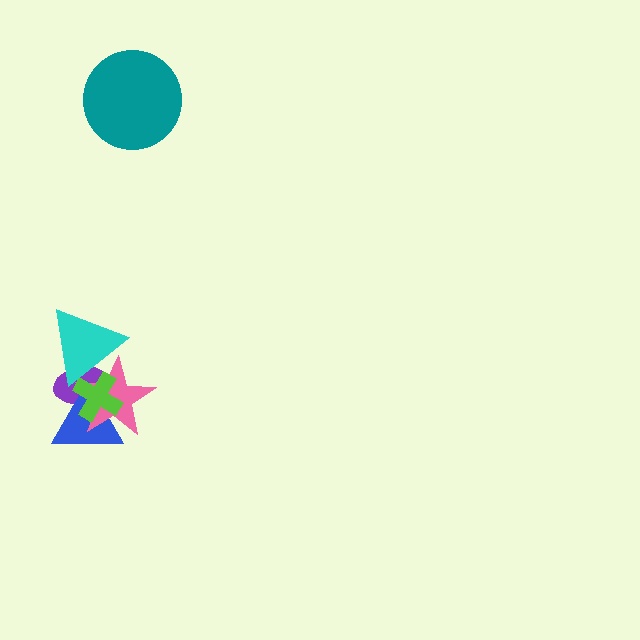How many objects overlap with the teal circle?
0 objects overlap with the teal circle.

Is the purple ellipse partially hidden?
Yes, it is partially covered by another shape.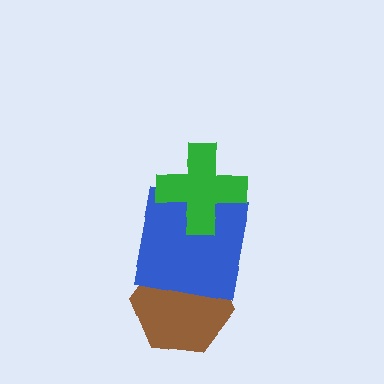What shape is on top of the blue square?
The green cross is on top of the blue square.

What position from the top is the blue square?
The blue square is 2nd from the top.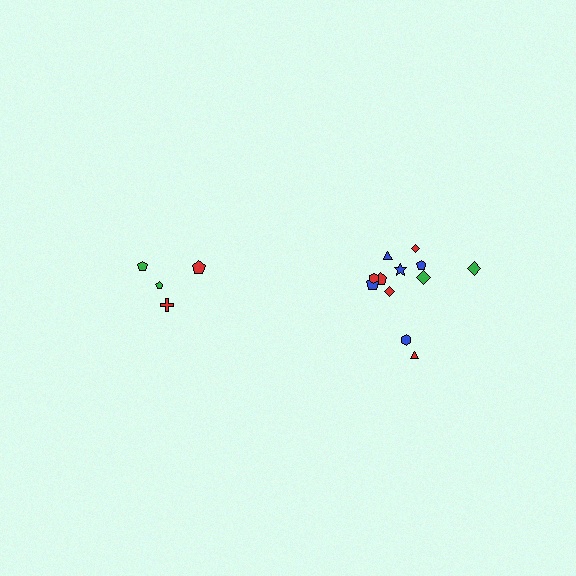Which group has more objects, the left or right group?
The right group.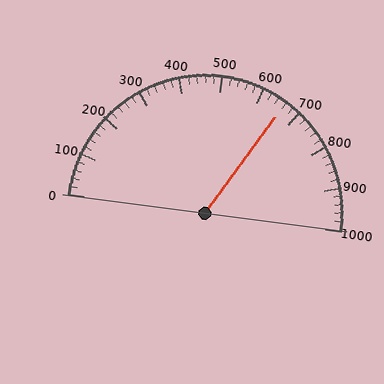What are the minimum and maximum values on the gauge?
The gauge ranges from 0 to 1000.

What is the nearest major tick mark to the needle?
The nearest major tick mark is 700.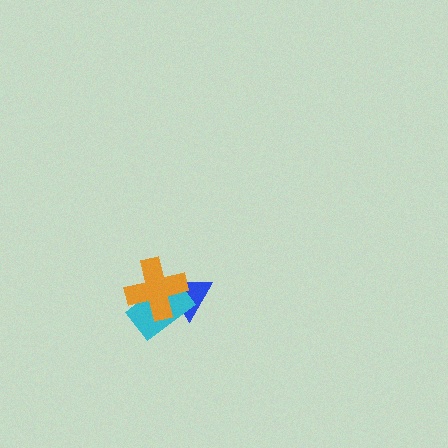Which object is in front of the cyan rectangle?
The orange cross is in front of the cyan rectangle.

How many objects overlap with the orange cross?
2 objects overlap with the orange cross.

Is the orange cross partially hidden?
No, no other shape covers it.